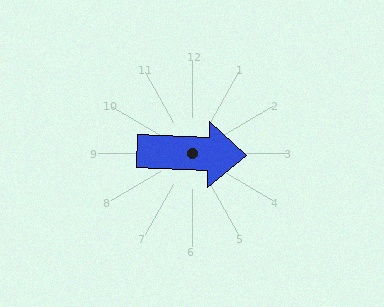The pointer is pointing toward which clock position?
Roughly 3 o'clock.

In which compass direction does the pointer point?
East.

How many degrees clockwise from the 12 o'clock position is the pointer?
Approximately 92 degrees.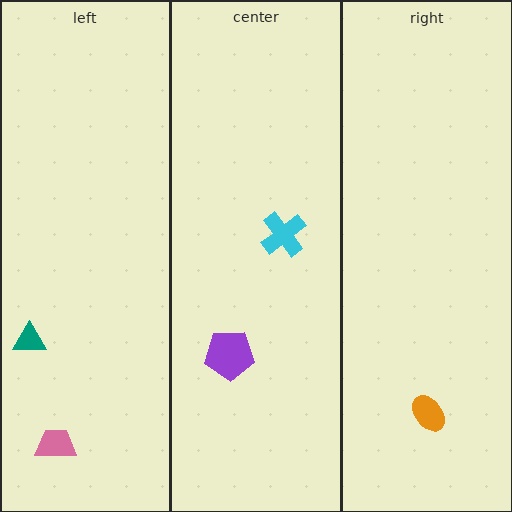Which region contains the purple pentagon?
The center region.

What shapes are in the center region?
The purple pentagon, the cyan cross.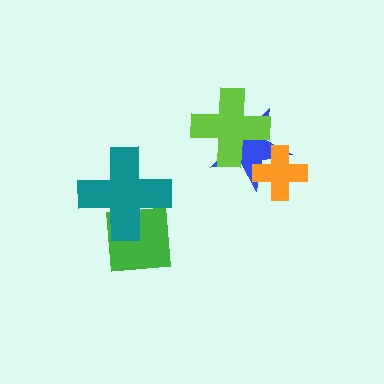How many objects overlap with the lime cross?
1 object overlaps with the lime cross.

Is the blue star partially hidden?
Yes, it is partially covered by another shape.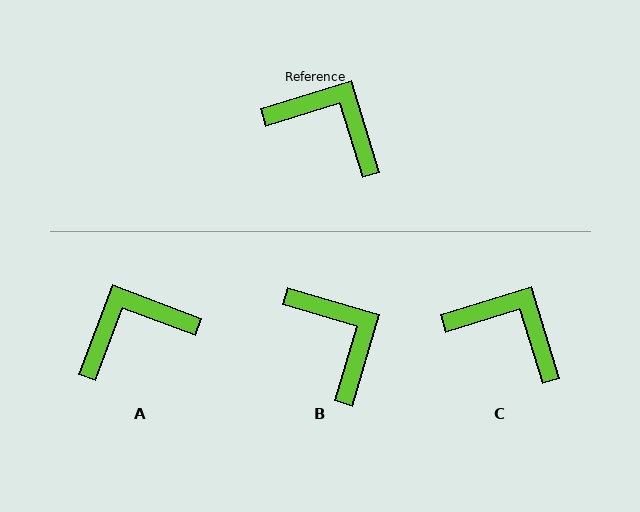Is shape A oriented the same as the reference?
No, it is off by about 52 degrees.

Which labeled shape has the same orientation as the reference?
C.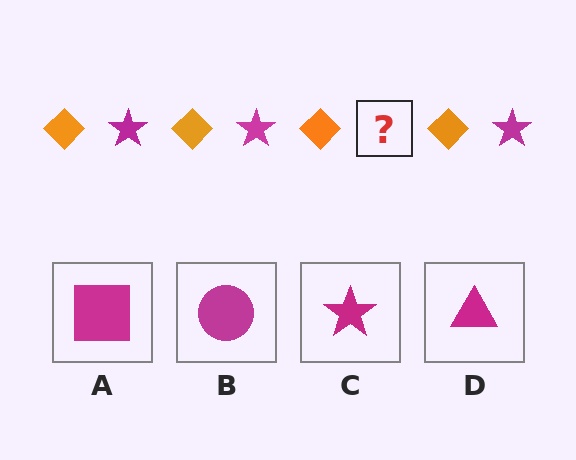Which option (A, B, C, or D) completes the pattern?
C.